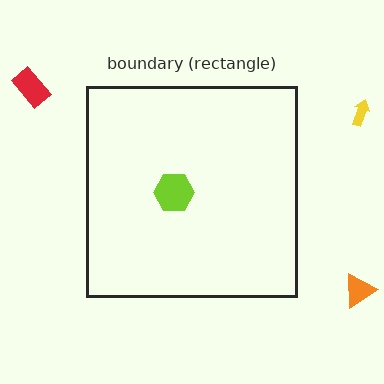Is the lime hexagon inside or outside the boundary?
Inside.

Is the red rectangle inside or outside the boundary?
Outside.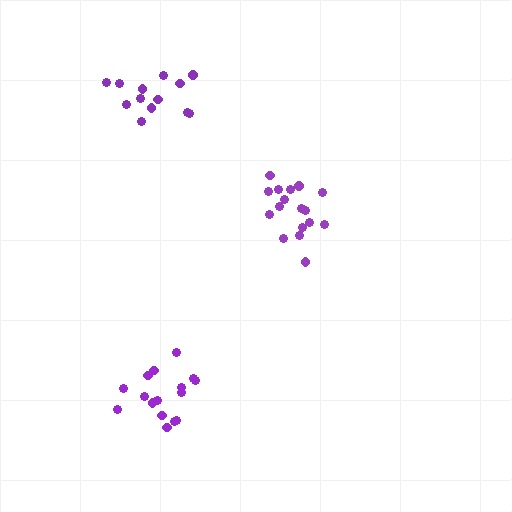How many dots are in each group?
Group 1: 18 dots, Group 2: 13 dots, Group 3: 16 dots (47 total).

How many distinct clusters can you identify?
There are 3 distinct clusters.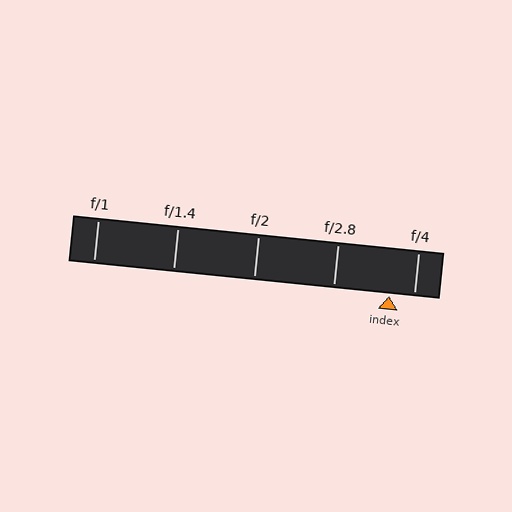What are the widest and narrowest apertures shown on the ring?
The widest aperture shown is f/1 and the narrowest is f/4.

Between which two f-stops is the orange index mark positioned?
The index mark is between f/2.8 and f/4.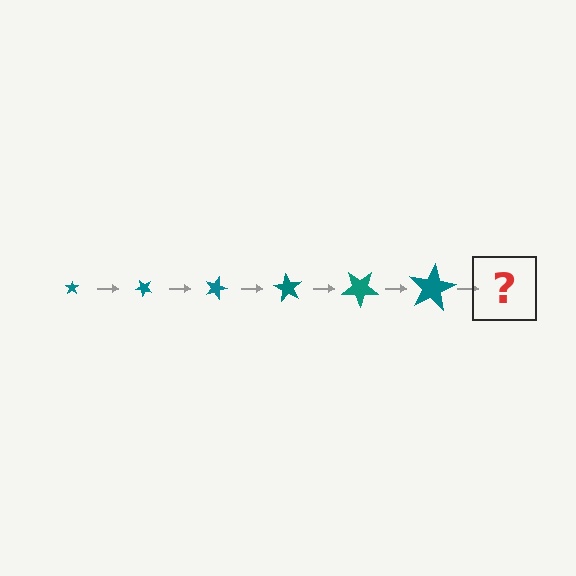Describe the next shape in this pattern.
It should be a star, larger than the previous one and rotated 270 degrees from the start.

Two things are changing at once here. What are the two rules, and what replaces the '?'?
The two rules are that the star grows larger each step and it rotates 45 degrees each step. The '?' should be a star, larger than the previous one and rotated 270 degrees from the start.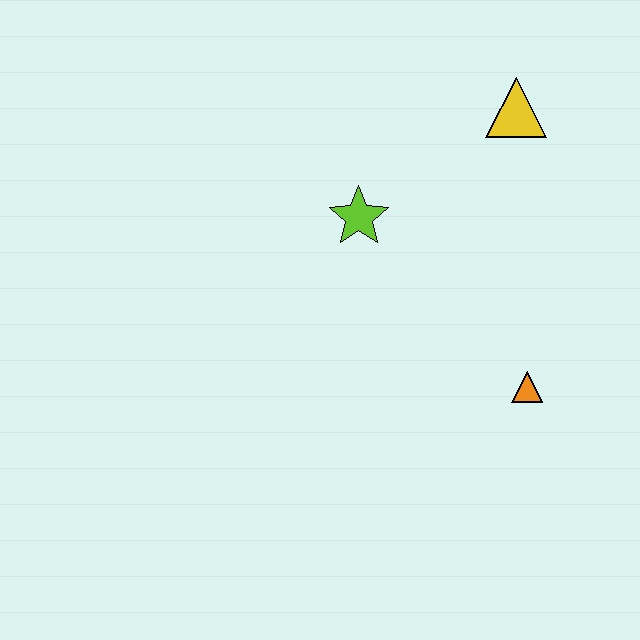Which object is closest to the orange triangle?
The lime star is closest to the orange triangle.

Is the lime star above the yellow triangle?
No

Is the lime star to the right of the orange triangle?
No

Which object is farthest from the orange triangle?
The yellow triangle is farthest from the orange triangle.